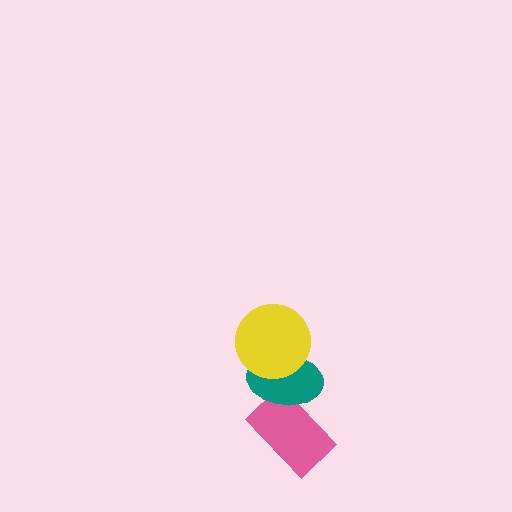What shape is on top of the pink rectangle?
The teal ellipse is on top of the pink rectangle.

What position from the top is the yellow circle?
The yellow circle is 1st from the top.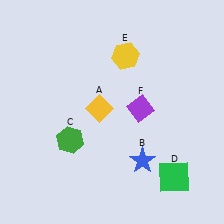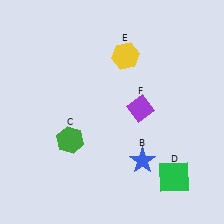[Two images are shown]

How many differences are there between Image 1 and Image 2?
There is 1 difference between the two images.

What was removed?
The yellow diamond (A) was removed in Image 2.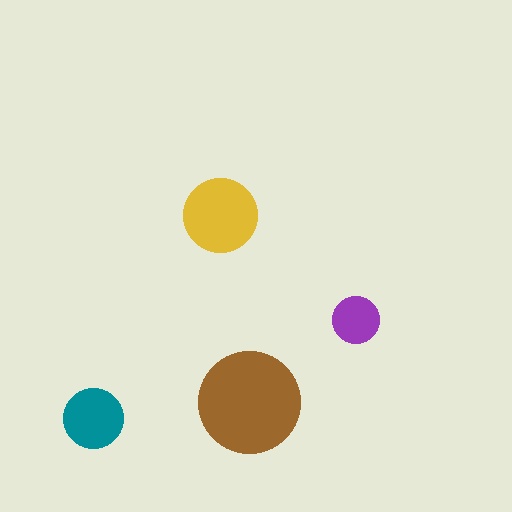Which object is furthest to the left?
The teal circle is leftmost.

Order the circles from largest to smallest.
the brown one, the yellow one, the teal one, the purple one.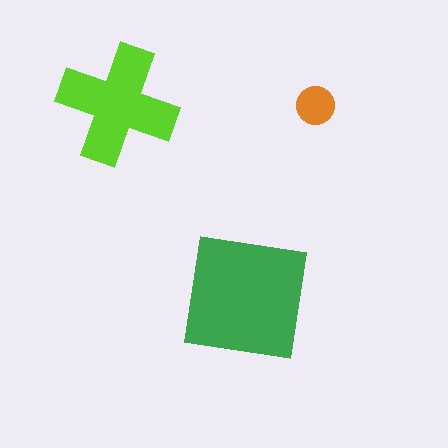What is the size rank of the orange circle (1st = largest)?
3rd.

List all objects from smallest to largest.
The orange circle, the lime cross, the green square.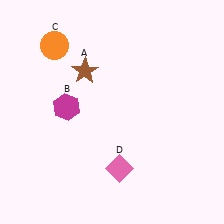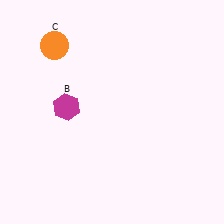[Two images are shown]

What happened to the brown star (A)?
The brown star (A) was removed in Image 2. It was in the top-left area of Image 1.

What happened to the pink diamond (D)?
The pink diamond (D) was removed in Image 2. It was in the bottom-right area of Image 1.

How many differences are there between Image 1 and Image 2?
There are 2 differences between the two images.